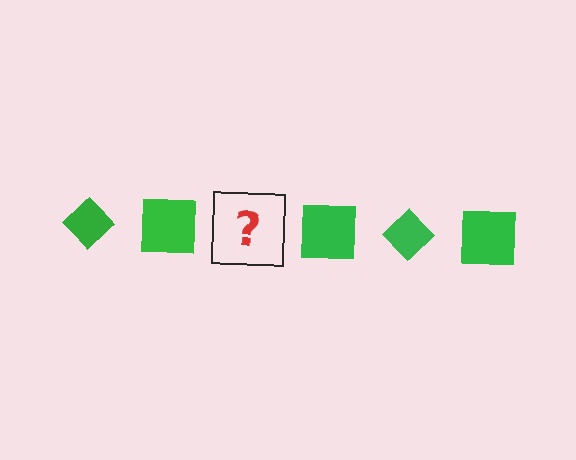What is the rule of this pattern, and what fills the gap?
The rule is that the pattern cycles through diamond, square shapes in green. The gap should be filled with a green diamond.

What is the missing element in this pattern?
The missing element is a green diamond.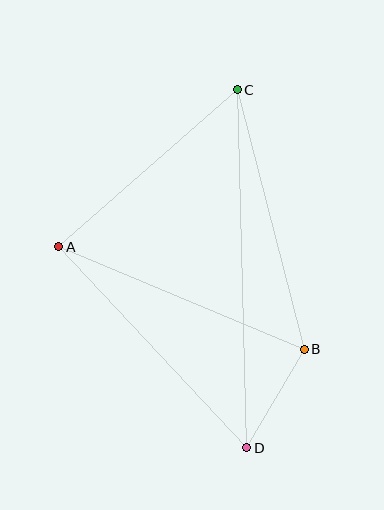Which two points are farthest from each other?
Points C and D are farthest from each other.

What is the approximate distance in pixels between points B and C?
The distance between B and C is approximately 268 pixels.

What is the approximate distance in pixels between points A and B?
The distance between A and B is approximately 266 pixels.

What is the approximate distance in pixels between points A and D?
The distance between A and D is approximately 275 pixels.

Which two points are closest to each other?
Points B and D are closest to each other.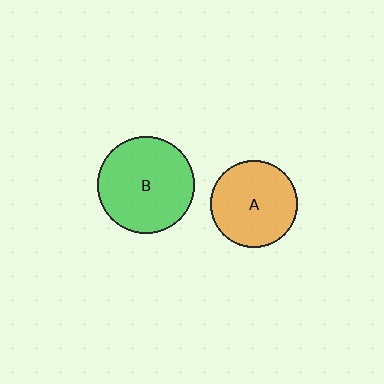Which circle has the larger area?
Circle B (green).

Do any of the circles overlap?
No, none of the circles overlap.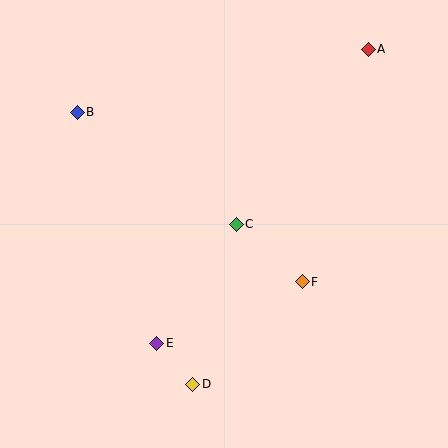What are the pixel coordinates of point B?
Point B is at (77, 112).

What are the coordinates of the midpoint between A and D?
The midpoint between A and D is at (280, 217).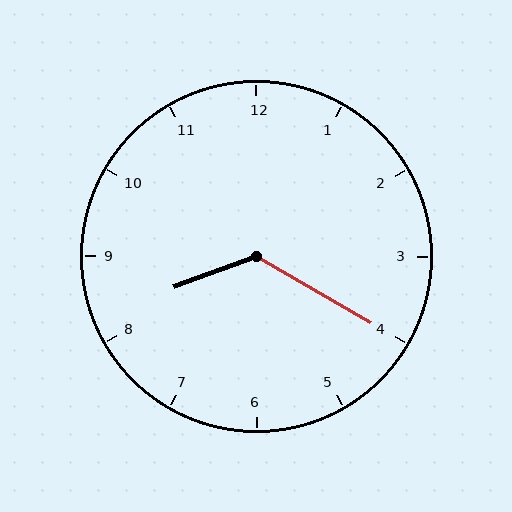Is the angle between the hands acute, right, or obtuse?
It is obtuse.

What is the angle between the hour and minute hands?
Approximately 130 degrees.